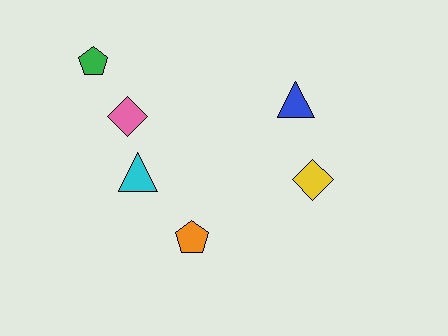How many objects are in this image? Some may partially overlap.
There are 6 objects.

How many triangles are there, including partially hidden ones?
There are 2 triangles.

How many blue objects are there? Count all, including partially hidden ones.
There is 1 blue object.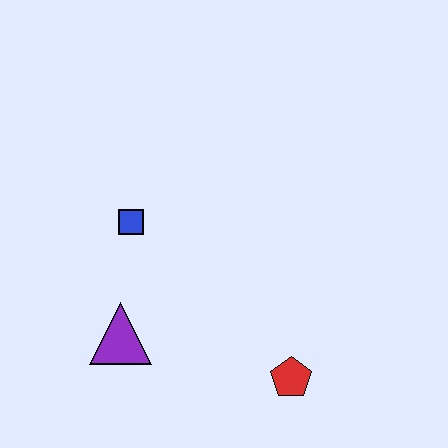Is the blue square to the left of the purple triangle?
No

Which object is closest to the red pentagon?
The purple triangle is closest to the red pentagon.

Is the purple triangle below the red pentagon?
No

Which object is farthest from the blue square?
The red pentagon is farthest from the blue square.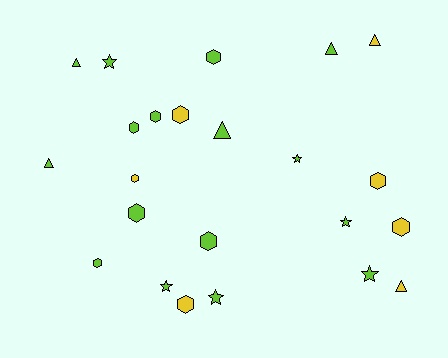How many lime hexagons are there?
There are 6 lime hexagons.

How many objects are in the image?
There are 23 objects.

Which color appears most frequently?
Lime, with 16 objects.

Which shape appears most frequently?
Hexagon, with 11 objects.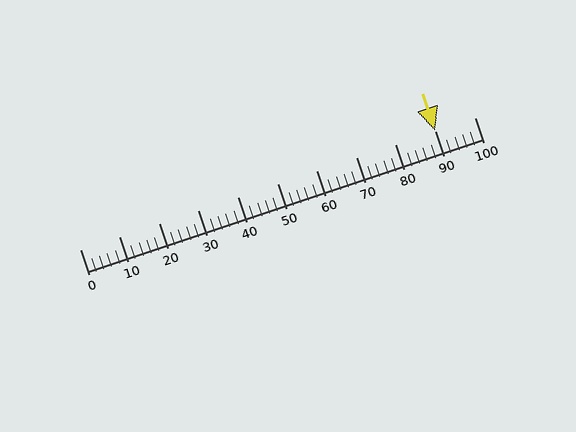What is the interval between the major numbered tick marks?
The major tick marks are spaced 10 units apart.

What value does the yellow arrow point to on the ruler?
The yellow arrow points to approximately 90.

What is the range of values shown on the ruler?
The ruler shows values from 0 to 100.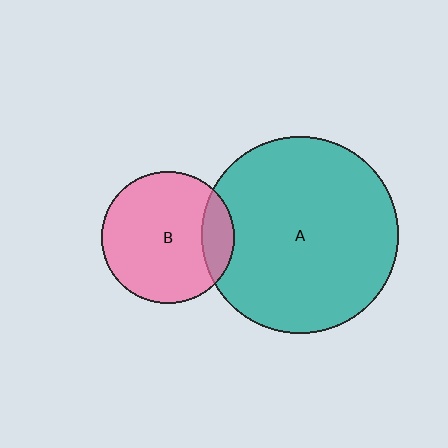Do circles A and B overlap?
Yes.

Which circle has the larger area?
Circle A (teal).